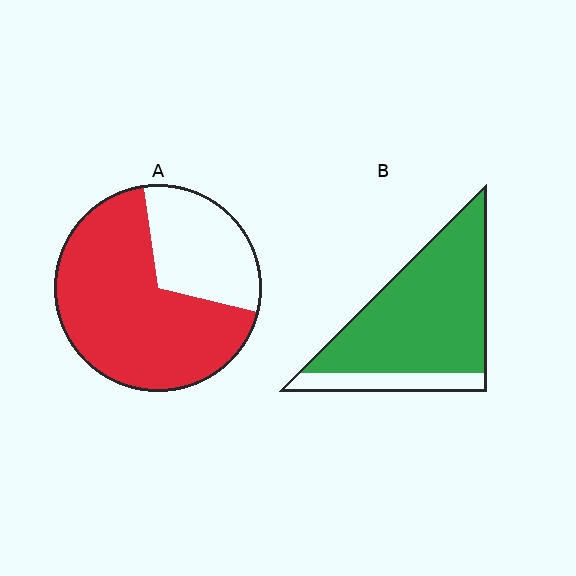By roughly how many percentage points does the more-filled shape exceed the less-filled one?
By roughly 15 percentage points (B over A).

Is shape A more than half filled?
Yes.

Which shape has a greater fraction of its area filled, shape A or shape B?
Shape B.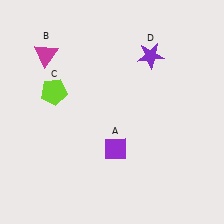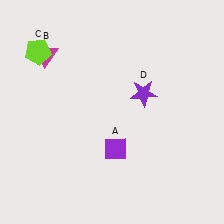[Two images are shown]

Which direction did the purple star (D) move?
The purple star (D) moved down.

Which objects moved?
The objects that moved are: the lime pentagon (C), the purple star (D).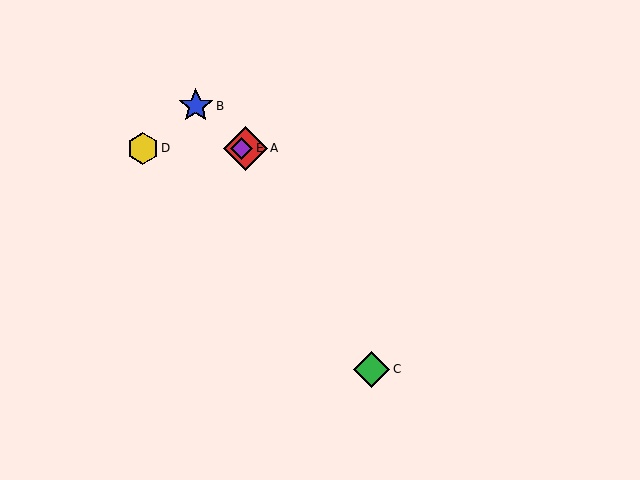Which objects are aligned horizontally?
Objects A, D, E are aligned horizontally.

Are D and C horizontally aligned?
No, D is at y≈148 and C is at y≈369.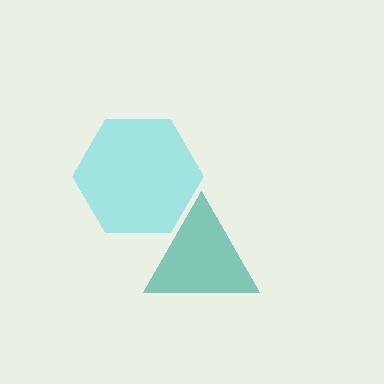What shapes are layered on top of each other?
The layered shapes are: a cyan hexagon, a teal triangle.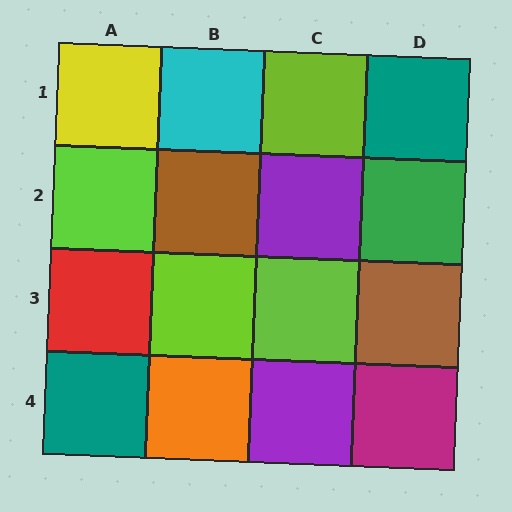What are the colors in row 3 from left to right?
Red, lime, lime, brown.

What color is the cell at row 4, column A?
Teal.